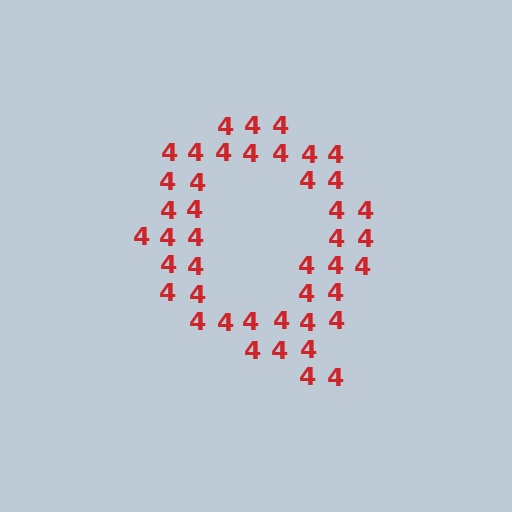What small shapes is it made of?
It is made of small digit 4's.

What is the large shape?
The large shape is the letter Q.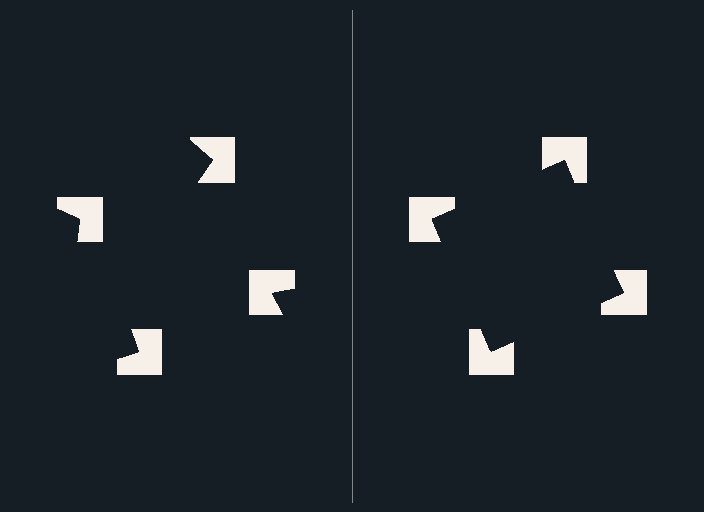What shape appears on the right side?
An illusory square.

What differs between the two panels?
The notched squares are positioned identically on both sides; only the wedge orientations differ. On the right they align to a square; on the left they are misaligned.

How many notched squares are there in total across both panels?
8 — 4 on each side.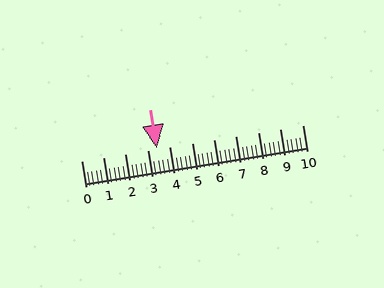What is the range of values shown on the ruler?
The ruler shows values from 0 to 10.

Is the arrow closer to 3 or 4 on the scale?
The arrow is closer to 3.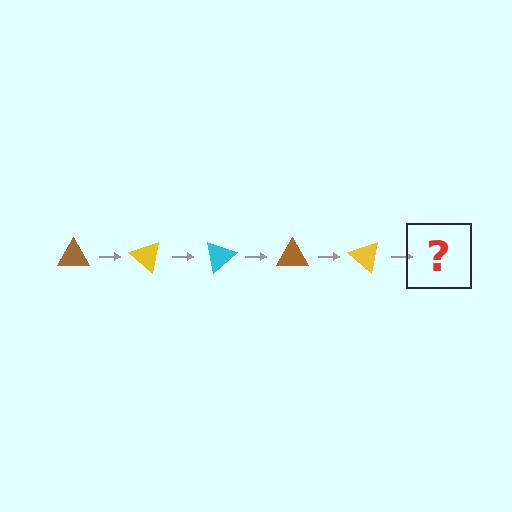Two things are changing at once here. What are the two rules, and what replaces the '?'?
The two rules are that it rotates 40 degrees each step and the color cycles through brown, yellow, and cyan. The '?' should be a cyan triangle, rotated 200 degrees from the start.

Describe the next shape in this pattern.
It should be a cyan triangle, rotated 200 degrees from the start.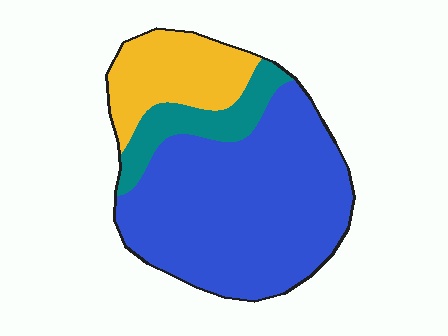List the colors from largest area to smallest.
From largest to smallest: blue, yellow, teal.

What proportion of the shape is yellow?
Yellow covers roughly 20% of the shape.